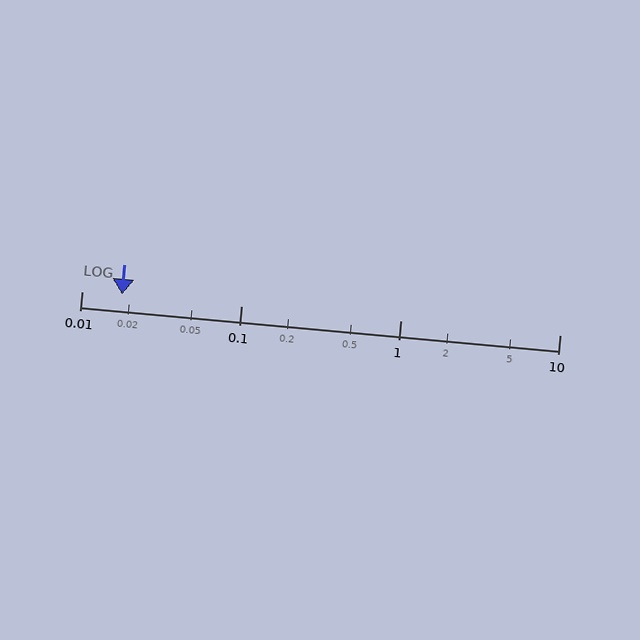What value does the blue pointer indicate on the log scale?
The pointer indicates approximately 0.018.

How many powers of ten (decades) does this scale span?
The scale spans 3 decades, from 0.01 to 10.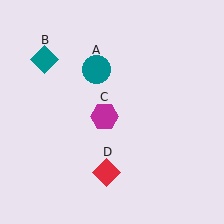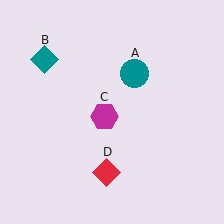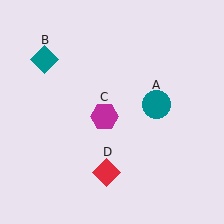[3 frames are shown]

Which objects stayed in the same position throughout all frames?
Teal diamond (object B) and magenta hexagon (object C) and red diamond (object D) remained stationary.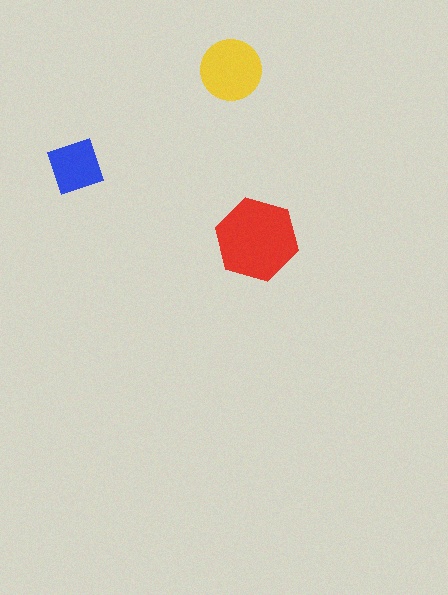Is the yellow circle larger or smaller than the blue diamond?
Larger.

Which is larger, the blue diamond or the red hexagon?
The red hexagon.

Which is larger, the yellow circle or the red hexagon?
The red hexagon.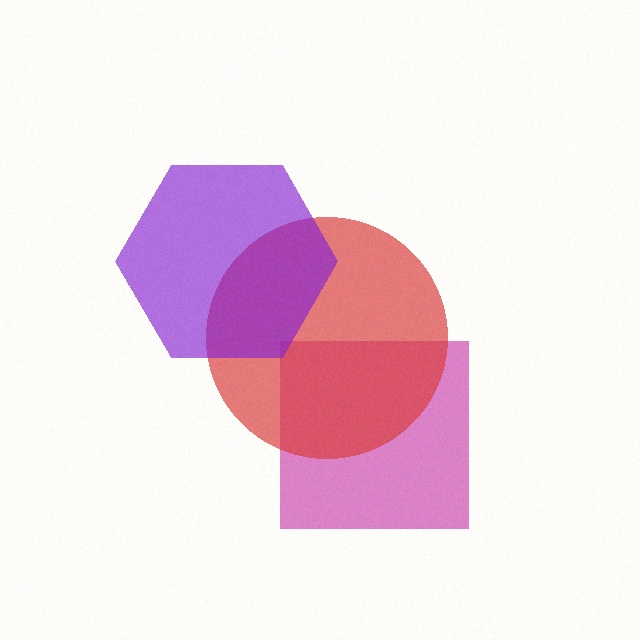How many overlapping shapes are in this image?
There are 3 overlapping shapes in the image.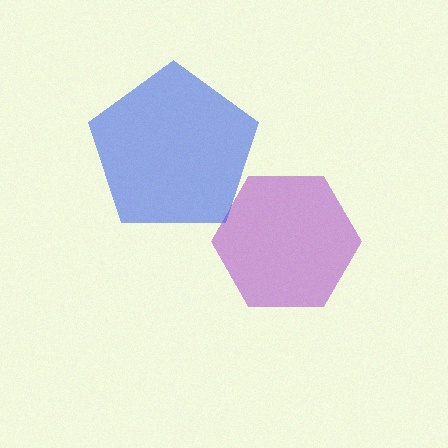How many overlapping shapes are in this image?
There are 2 overlapping shapes in the image.